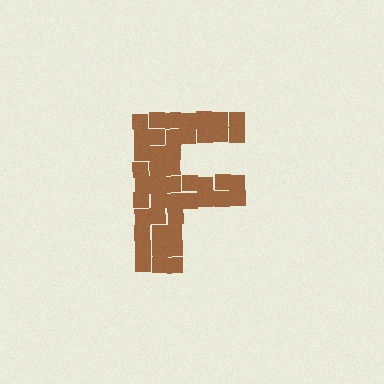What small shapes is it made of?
It is made of small squares.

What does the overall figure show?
The overall figure shows the letter F.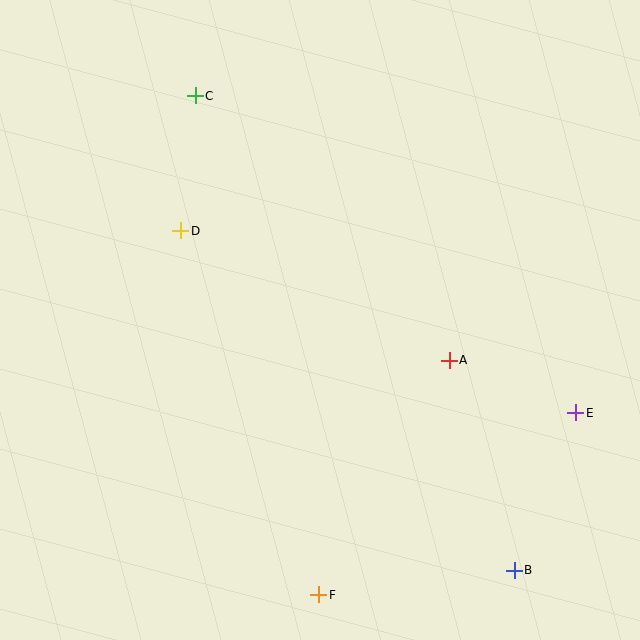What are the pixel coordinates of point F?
Point F is at (319, 595).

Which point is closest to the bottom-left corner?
Point F is closest to the bottom-left corner.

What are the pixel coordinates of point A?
Point A is at (449, 360).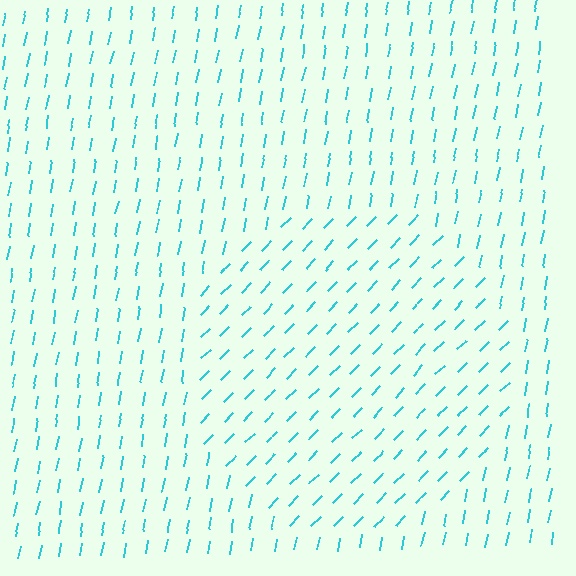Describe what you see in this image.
The image is filled with small cyan line segments. A circle region in the image has lines oriented differently from the surrounding lines, creating a visible texture boundary.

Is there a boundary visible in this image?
Yes, there is a texture boundary formed by a change in line orientation.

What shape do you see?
I see a circle.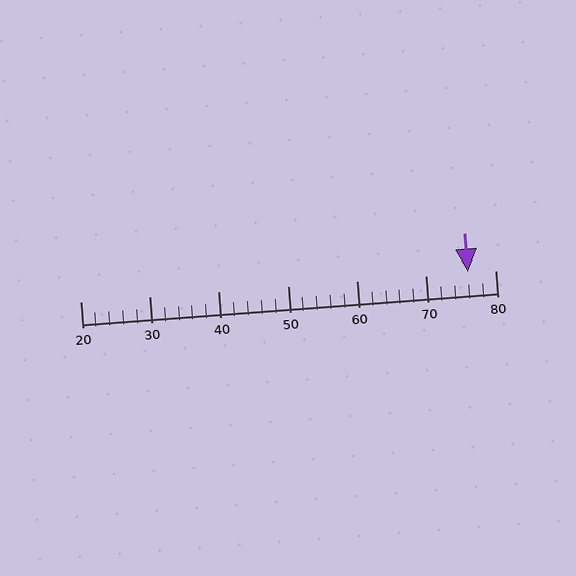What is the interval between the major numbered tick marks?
The major tick marks are spaced 10 units apart.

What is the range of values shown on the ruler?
The ruler shows values from 20 to 80.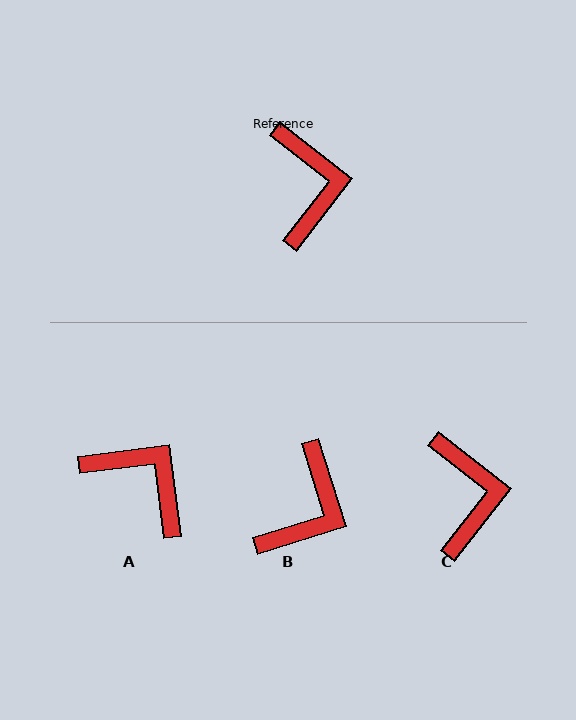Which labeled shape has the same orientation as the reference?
C.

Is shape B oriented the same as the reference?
No, it is off by about 35 degrees.